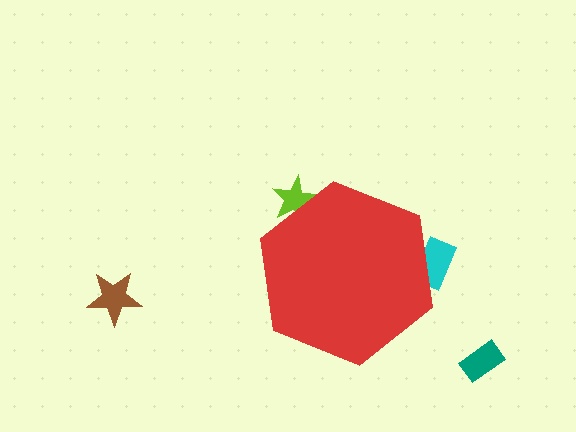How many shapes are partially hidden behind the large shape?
2 shapes are partially hidden.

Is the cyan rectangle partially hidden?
Yes, the cyan rectangle is partially hidden behind the red hexagon.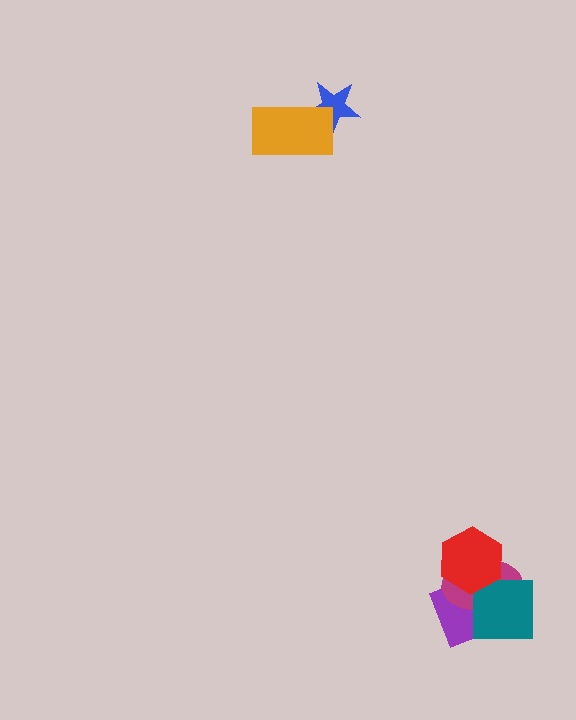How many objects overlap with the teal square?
2 objects overlap with the teal square.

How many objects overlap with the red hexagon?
2 objects overlap with the red hexagon.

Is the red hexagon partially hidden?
No, no other shape covers it.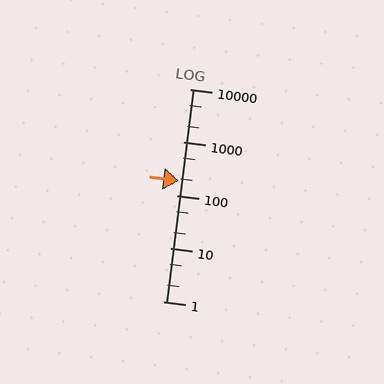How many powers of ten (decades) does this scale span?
The scale spans 4 decades, from 1 to 10000.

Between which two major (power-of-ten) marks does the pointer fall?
The pointer is between 100 and 1000.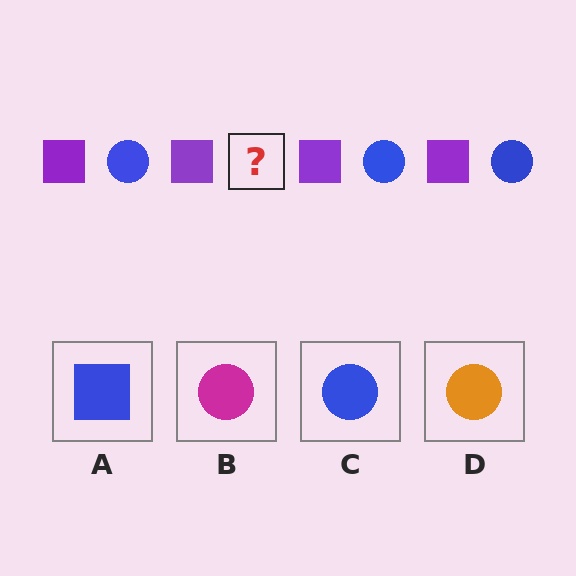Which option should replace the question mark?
Option C.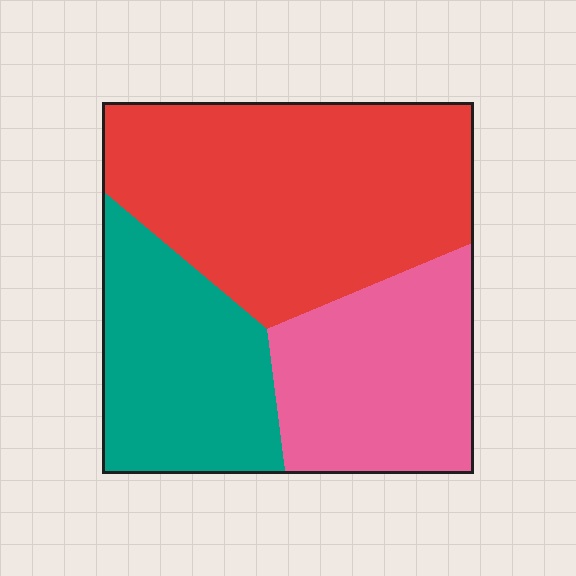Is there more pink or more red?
Red.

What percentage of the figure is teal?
Teal takes up about one quarter (1/4) of the figure.